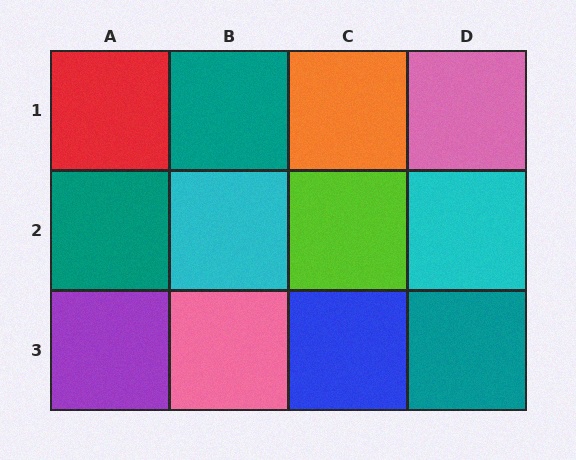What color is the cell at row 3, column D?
Teal.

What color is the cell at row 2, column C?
Lime.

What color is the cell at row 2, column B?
Cyan.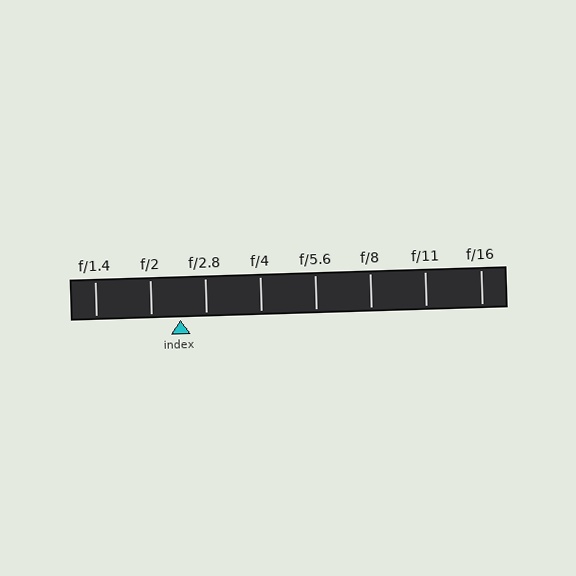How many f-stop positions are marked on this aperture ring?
There are 8 f-stop positions marked.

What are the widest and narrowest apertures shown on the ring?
The widest aperture shown is f/1.4 and the narrowest is f/16.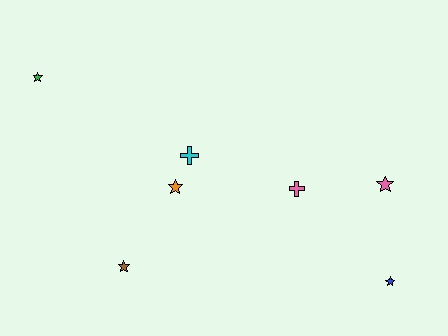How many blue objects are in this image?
There is 1 blue object.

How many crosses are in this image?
There are 2 crosses.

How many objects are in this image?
There are 7 objects.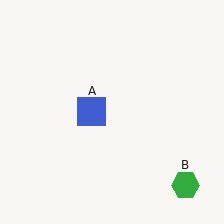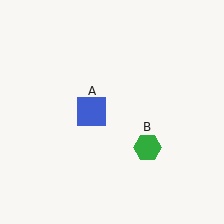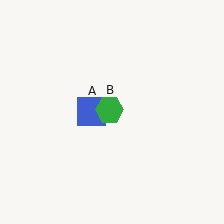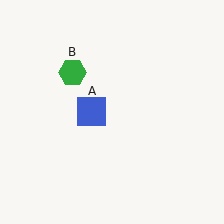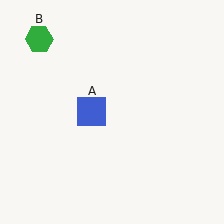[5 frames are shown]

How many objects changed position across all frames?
1 object changed position: green hexagon (object B).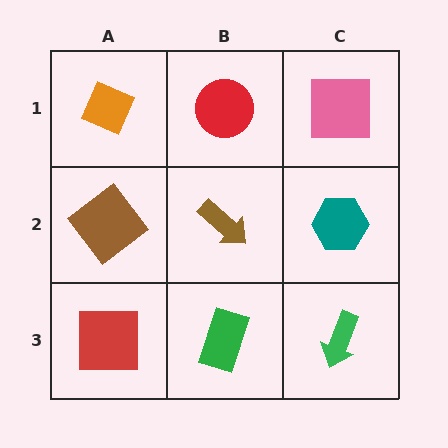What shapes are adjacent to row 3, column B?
A brown arrow (row 2, column B), a red square (row 3, column A), a green arrow (row 3, column C).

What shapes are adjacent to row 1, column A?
A brown diamond (row 2, column A), a red circle (row 1, column B).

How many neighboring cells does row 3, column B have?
3.